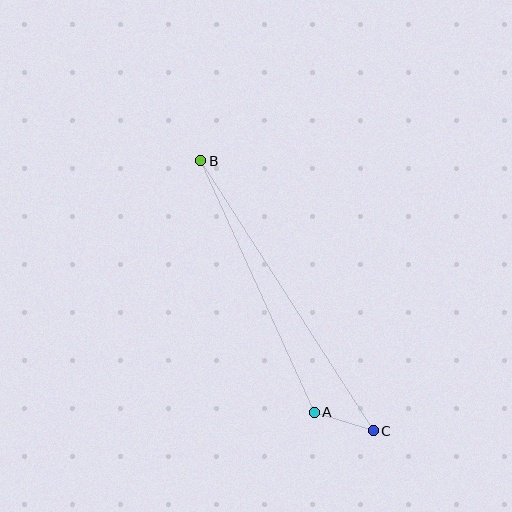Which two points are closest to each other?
Points A and C are closest to each other.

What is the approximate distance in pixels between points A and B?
The distance between A and B is approximately 276 pixels.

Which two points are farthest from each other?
Points B and C are farthest from each other.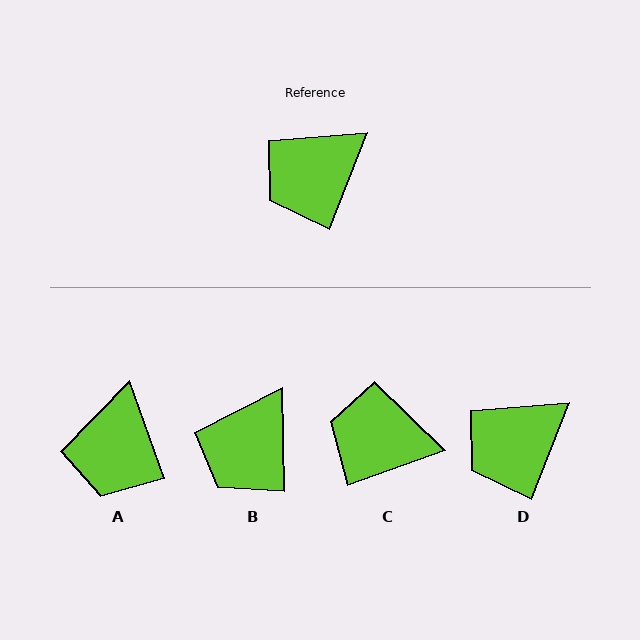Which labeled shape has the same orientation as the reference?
D.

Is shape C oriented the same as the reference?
No, it is off by about 49 degrees.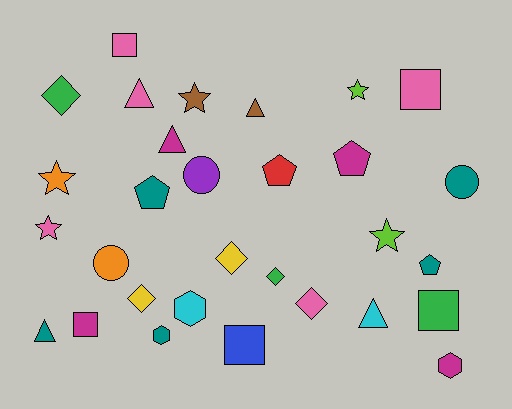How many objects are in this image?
There are 30 objects.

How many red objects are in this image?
There is 1 red object.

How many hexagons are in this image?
There are 3 hexagons.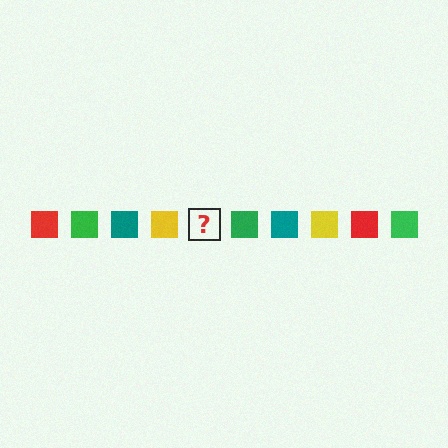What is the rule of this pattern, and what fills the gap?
The rule is that the pattern cycles through red, green, teal, yellow squares. The gap should be filled with a red square.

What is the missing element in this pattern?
The missing element is a red square.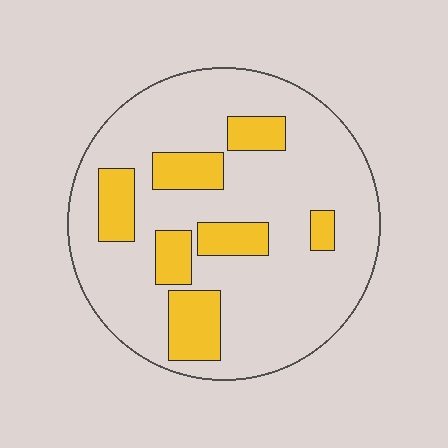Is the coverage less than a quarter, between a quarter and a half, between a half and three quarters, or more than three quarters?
Less than a quarter.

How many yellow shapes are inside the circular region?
7.